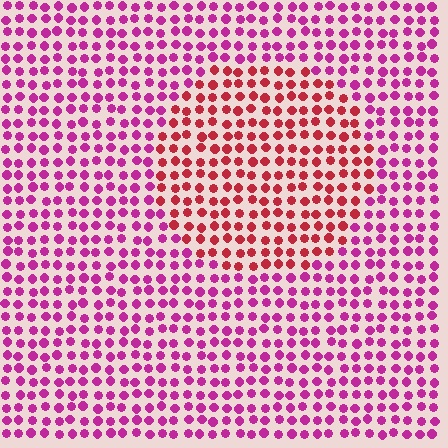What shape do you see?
I see a circle.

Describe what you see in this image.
The image is filled with small magenta elements in a uniform arrangement. A circle-shaped region is visible where the elements are tinted to a slightly different hue, forming a subtle color boundary.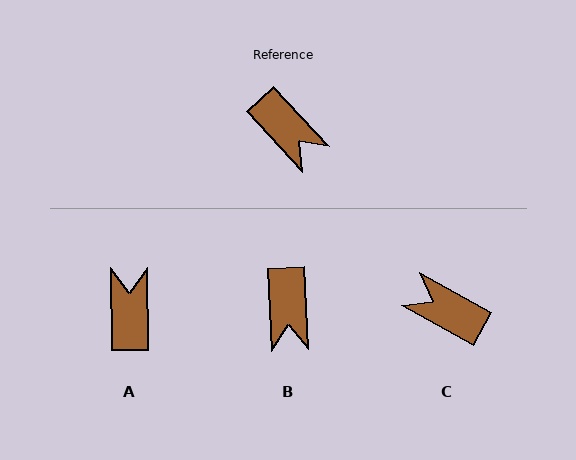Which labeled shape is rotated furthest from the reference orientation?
C, about 162 degrees away.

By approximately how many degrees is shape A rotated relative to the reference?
Approximately 138 degrees counter-clockwise.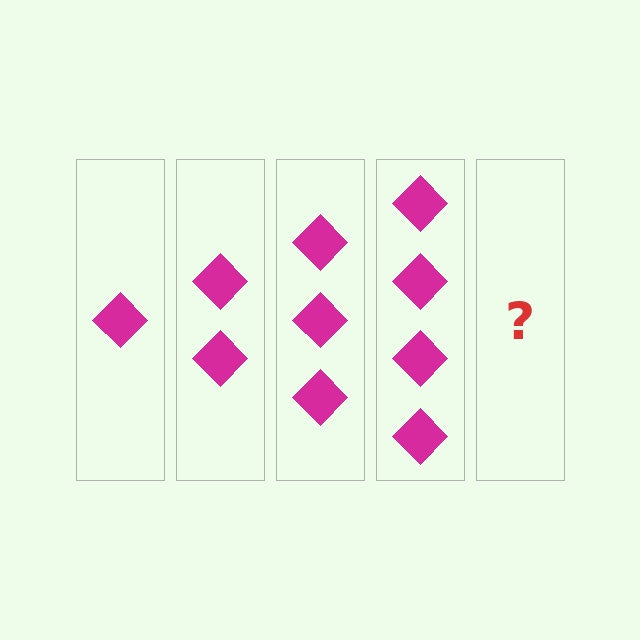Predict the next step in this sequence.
The next step is 5 diamonds.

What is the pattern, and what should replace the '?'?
The pattern is that each step adds one more diamond. The '?' should be 5 diamonds.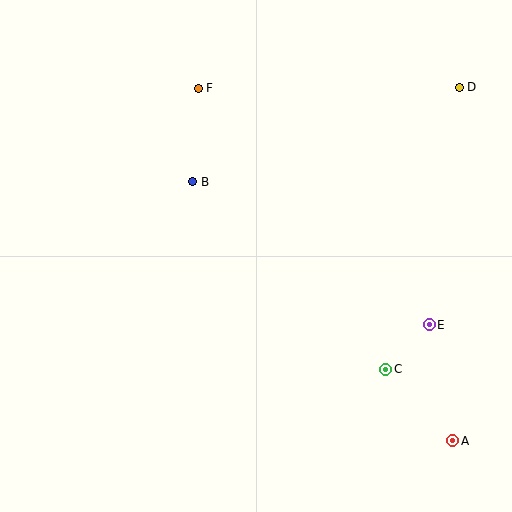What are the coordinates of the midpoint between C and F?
The midpoint between C and F is at (292, 229).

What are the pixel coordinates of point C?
Point C is at (386, 369).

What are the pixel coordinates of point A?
Point A is at (453, 441).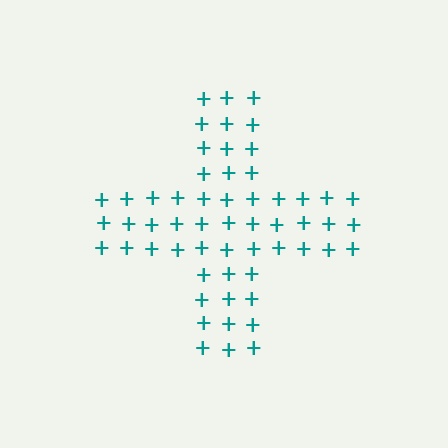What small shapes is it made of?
It is made of small plus signs.